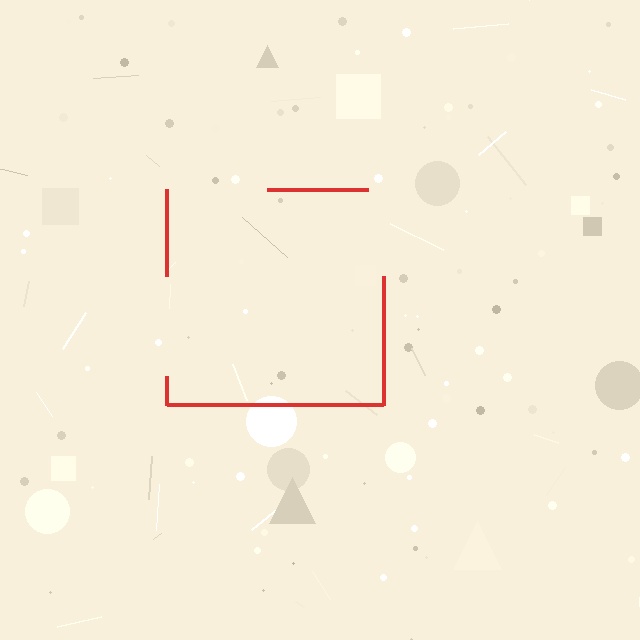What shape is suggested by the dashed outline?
The dashed outline suggests a square.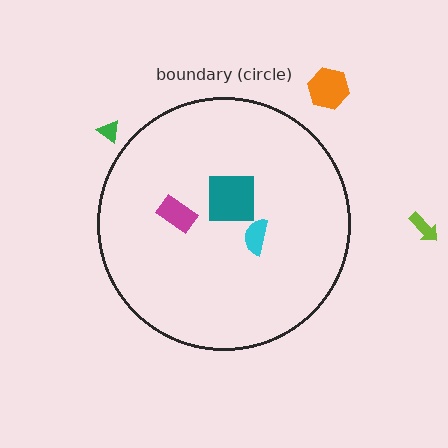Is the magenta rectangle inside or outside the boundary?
Inside.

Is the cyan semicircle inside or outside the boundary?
Inside.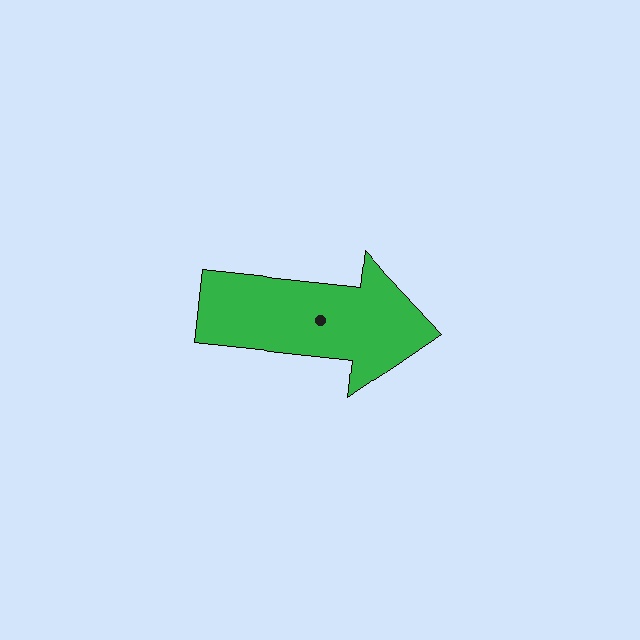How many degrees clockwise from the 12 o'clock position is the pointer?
Approximately 96 degrees.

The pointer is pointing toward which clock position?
Roughly 3 o'clock.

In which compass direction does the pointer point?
East.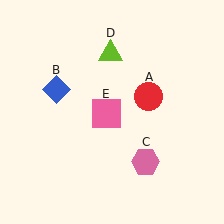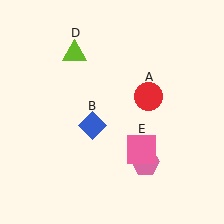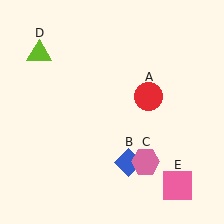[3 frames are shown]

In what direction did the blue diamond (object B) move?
The blue diamond (object B) moved down and to the right.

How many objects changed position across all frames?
3 objects changed position: blue diamond (object B), lime triangle (object D), pink square (object E).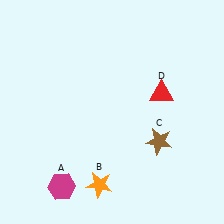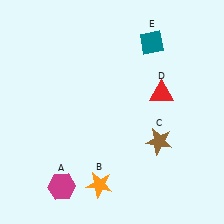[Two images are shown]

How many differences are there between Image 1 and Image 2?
There is 1 difference between the two images.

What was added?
A teal diamond (E) was added in Image 2.